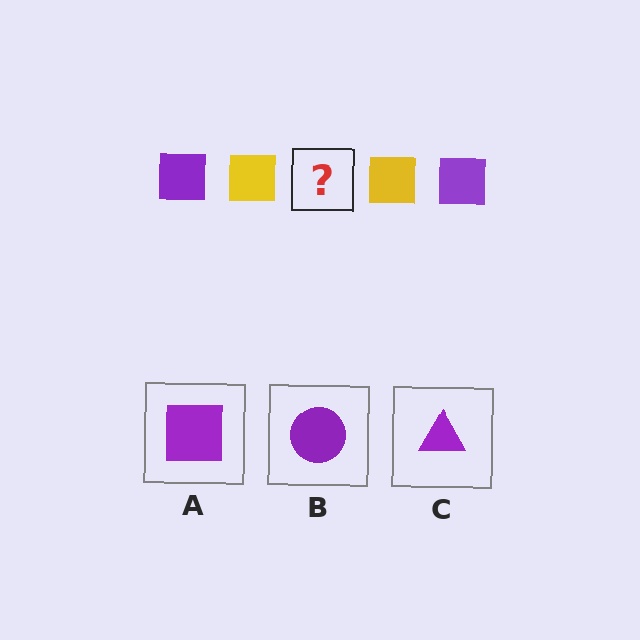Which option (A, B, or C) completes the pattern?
A.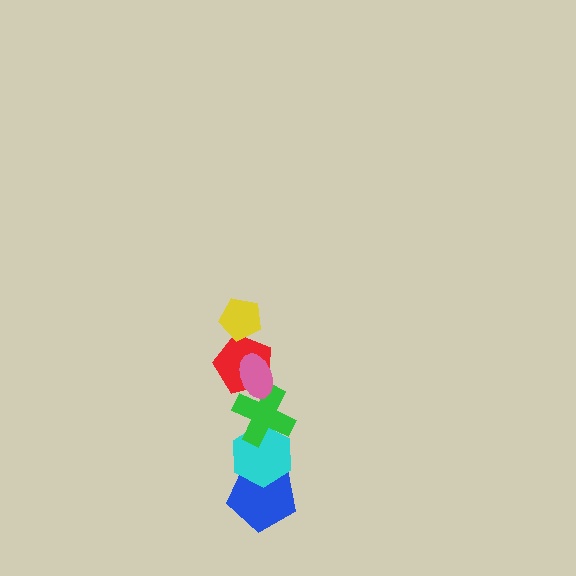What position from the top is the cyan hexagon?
The cyan hexagon is 5th from the top.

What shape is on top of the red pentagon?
The pink ellipse is on top of the red pentagon.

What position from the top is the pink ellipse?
The pink ellipse is 2nd from the top.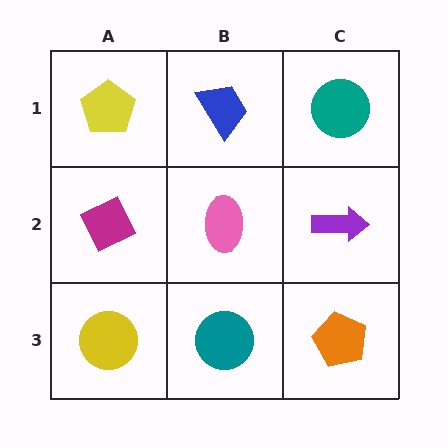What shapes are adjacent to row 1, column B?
A pink ellipse (row 2, column B), a yellow pentagon (row 1, column A), a teal circle (row 1, column C).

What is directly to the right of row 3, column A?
A teal circle.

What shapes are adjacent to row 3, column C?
A purple arrow (row 2, column C), a teal circle (row 3, column B).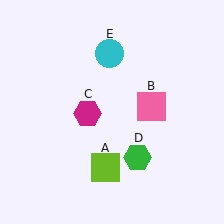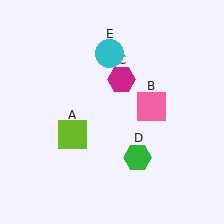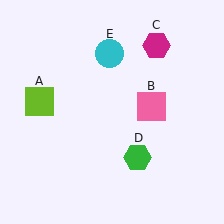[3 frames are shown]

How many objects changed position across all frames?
2 objects changed position: lime square (object A), magenta hexagon (object C).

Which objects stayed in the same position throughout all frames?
Pink square (object B) and green hexagon (object D) and cyan circle (object E) remained stationary.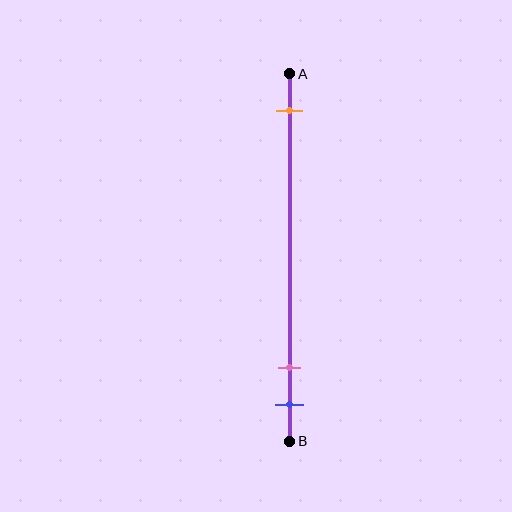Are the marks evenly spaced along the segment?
No, the marks are not evenly spaced.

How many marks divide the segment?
There are 3 marks dividing the segment.